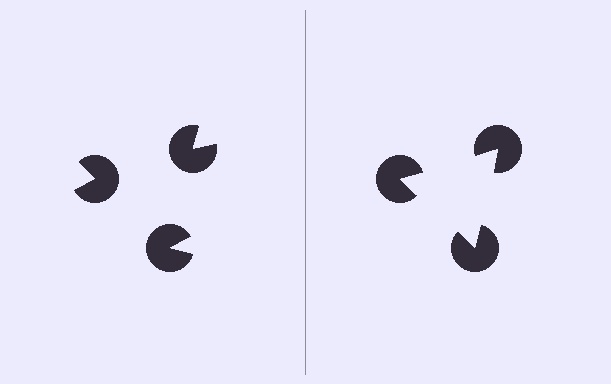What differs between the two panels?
The pac-man discs are positioned identically on both sides; only the wedge orientations differ. On the right they align to a triangle; on the left they are misaligned.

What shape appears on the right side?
An illusory triangle.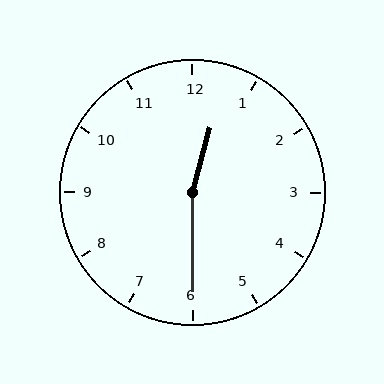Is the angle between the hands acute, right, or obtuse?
It is obtuse.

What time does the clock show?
12:30.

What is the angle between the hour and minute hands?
Approximately 165 degrees.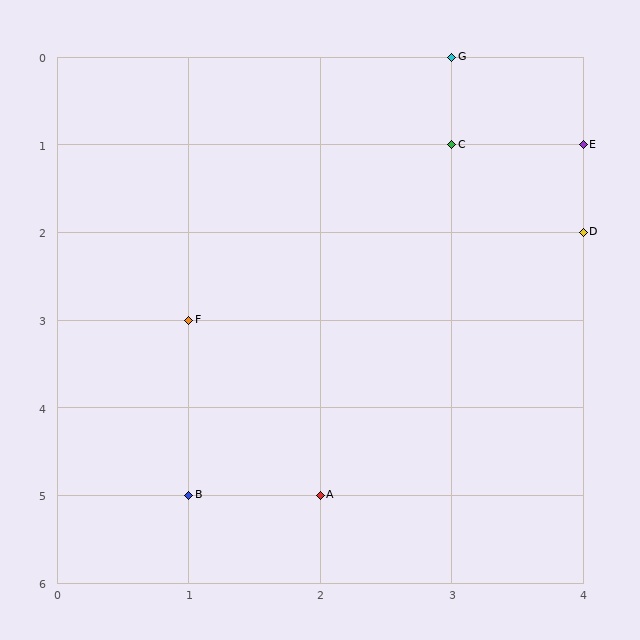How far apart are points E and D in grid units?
Points E and D are 1 row apart.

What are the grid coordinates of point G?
Point G is at grid coordinates (3, 0).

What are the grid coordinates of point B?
Point B is at grid coordinates (1, 5).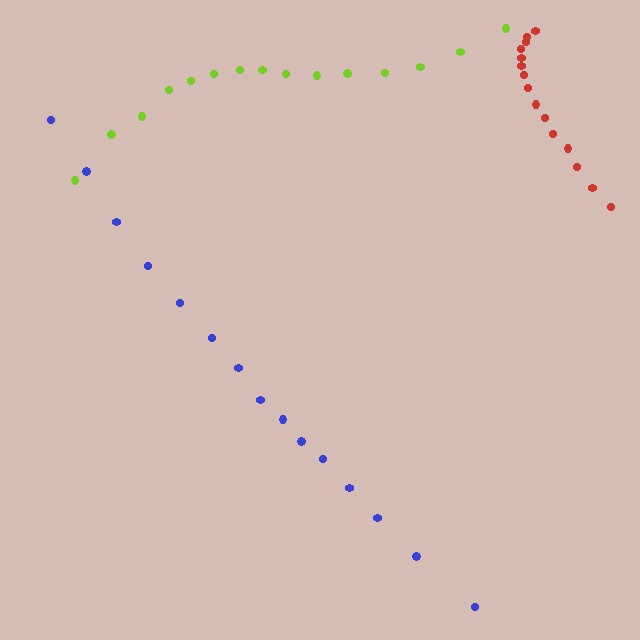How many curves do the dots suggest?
There are 3 distinct paths.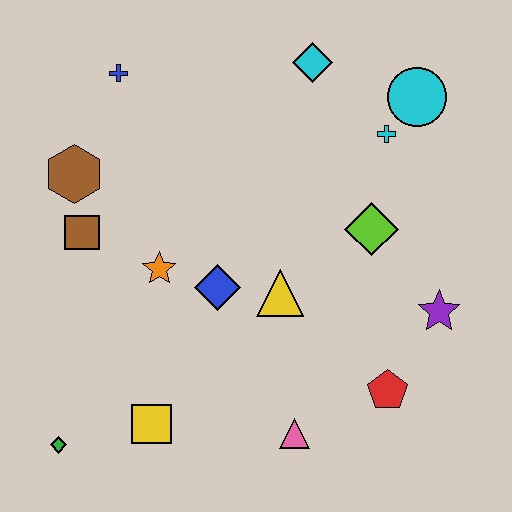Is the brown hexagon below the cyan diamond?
Yes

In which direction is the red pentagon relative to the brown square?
The red pentagon is to the right of the brown square.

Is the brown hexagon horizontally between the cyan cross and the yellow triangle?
No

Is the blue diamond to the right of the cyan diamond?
No